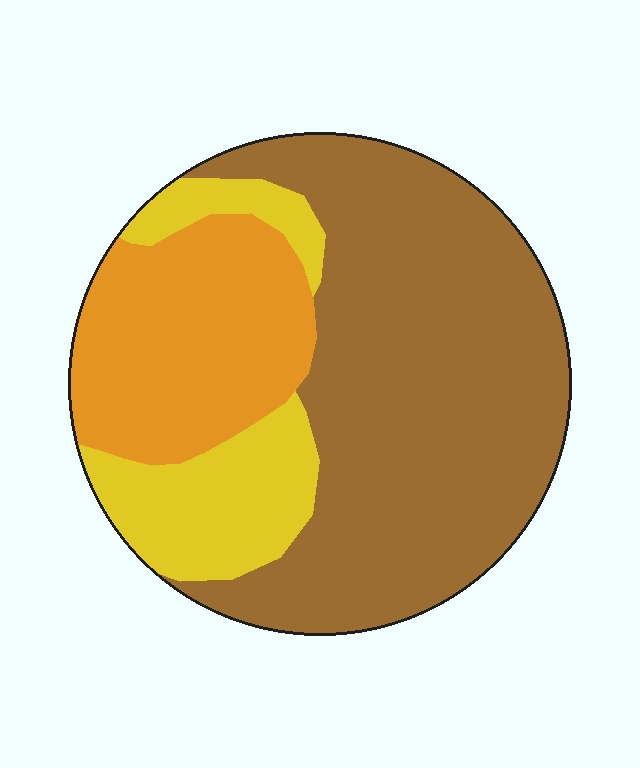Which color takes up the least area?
Yellow, at roughly 20%.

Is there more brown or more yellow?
Brown.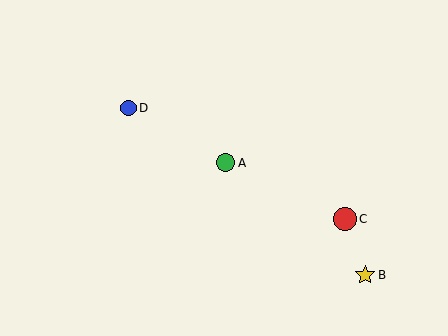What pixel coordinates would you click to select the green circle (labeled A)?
Click at (226, 163) to select the green circle A.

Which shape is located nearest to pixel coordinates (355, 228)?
The red circle (labeled C) at (345, 219) is nearest to that location.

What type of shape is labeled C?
Shape C is a red circle.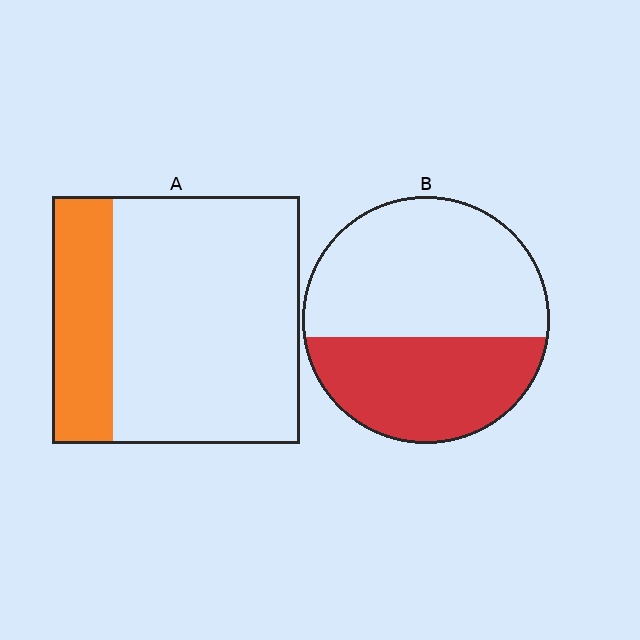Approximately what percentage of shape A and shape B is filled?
A is approximately 25% and B is approximately 40%.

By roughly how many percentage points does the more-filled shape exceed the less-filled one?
By roughly 15 percentage points (B over A).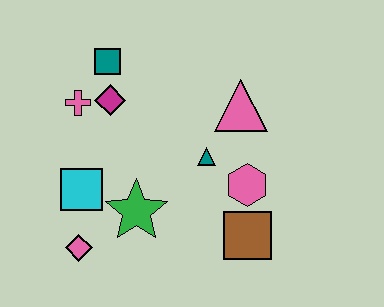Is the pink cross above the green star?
Yes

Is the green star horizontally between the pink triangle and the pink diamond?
Yes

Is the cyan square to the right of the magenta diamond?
No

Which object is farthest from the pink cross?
The brown square is farthest from the pink cross.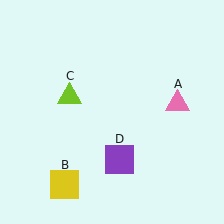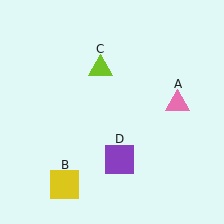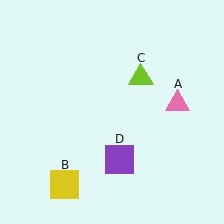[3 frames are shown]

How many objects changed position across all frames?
1 object changed position: lime triangle (object C).